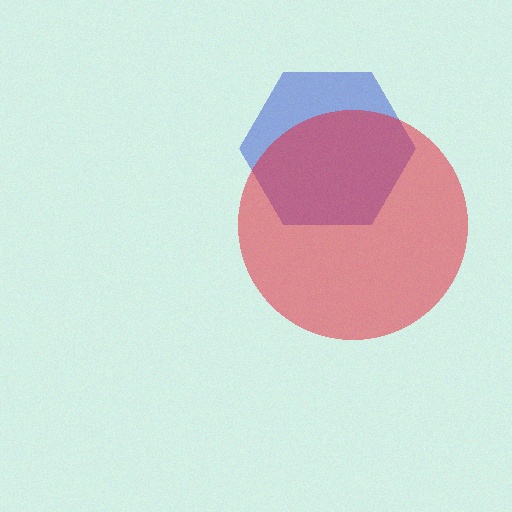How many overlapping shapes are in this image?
There are 2 overlapping shapes in the image.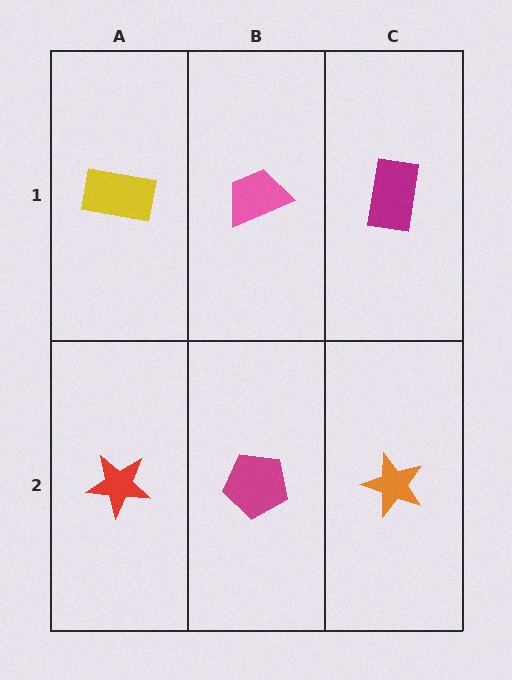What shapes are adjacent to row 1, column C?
An orange star (row 2, column C), a pink trapezoid (row 1, column B).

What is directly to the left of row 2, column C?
A magenta pentagon.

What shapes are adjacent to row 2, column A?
A yellow rectangle (row 1, column A), a magenta pentagon (row 2, column B).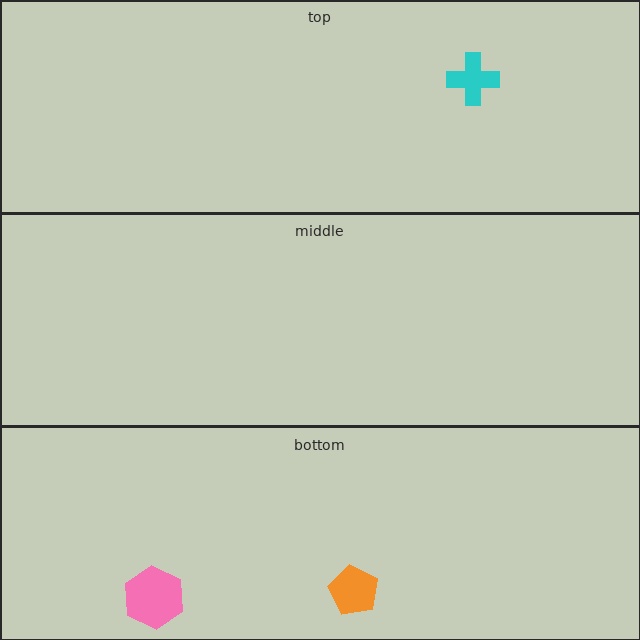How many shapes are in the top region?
1.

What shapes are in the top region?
The cyan cross.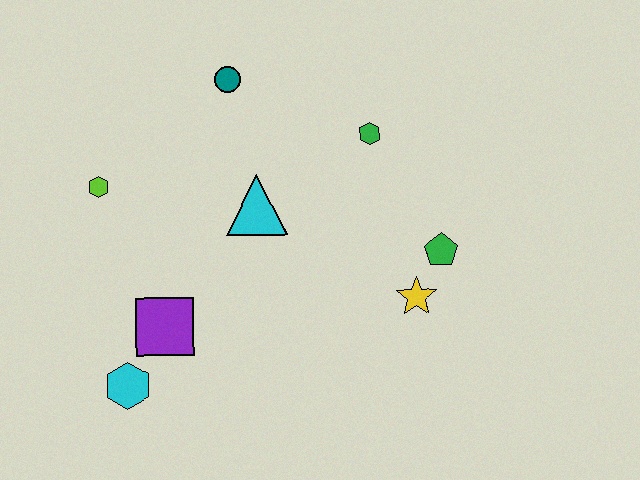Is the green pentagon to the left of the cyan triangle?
No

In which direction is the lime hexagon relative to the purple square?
The lime hexagon is above the purple square.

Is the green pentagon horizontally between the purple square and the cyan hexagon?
No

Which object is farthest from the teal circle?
The cyan hexagon is farthest from the teal circle.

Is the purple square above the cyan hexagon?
Yes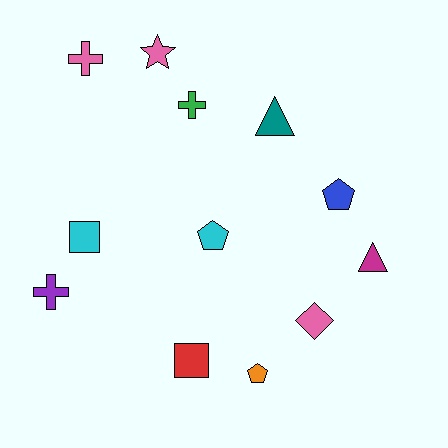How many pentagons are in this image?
There are 3 pentagons.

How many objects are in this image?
There are 12 objects.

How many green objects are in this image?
There is 1 green object.